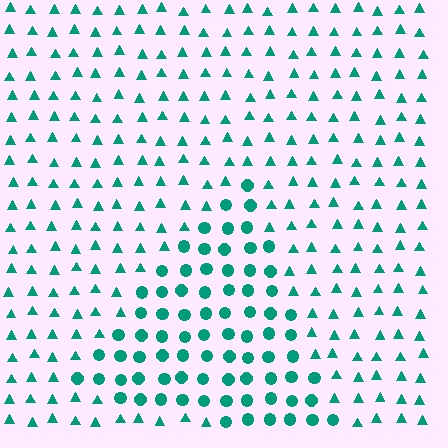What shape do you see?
I see a triangle.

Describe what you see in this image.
The image is filled with small teal elements arranged in a uniform grid. A triangle-shaped region contains circles, while the surrounding area contains triangles. The boundary is defined purely by the change in element shape.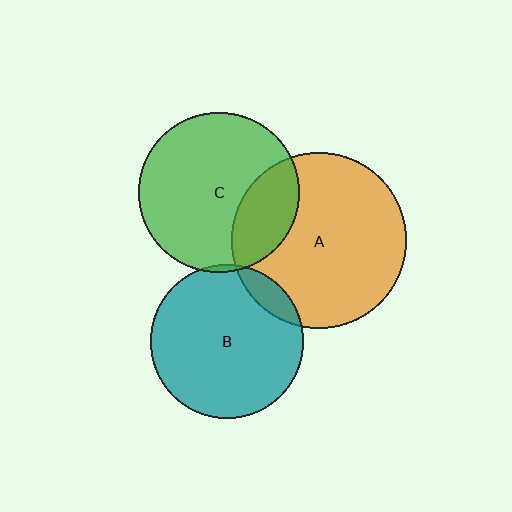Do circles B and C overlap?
Yes.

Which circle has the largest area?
Circle A (orange).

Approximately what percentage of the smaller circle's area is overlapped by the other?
Approximately 5%.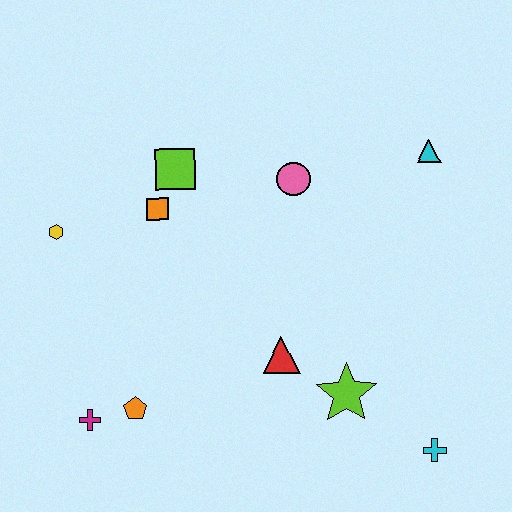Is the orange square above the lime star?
Yes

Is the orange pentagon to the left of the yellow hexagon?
No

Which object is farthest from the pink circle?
The magenta cross is farthest from the pink circle.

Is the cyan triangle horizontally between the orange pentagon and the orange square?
No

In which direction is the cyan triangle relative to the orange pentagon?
The cyan triangle is to the right of the orange pentagon.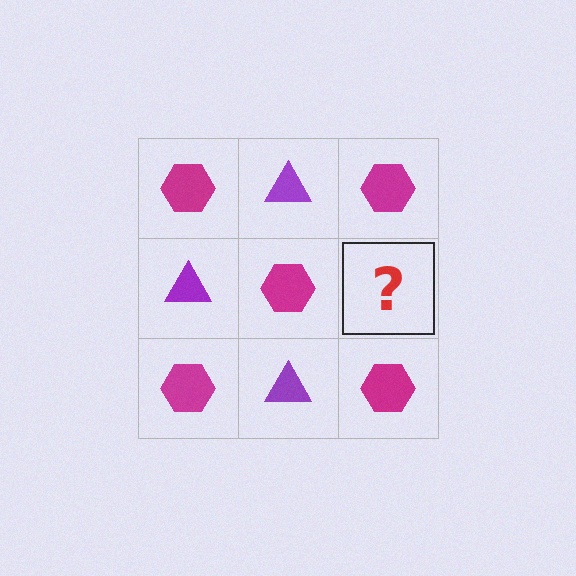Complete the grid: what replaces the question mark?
The question mark should be replaced with a purple triangle.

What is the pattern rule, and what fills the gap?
The rule is that it alternates magenta hexagon and purple triangle in a checkerboard pattern. The gap should be filled with a purple triangle.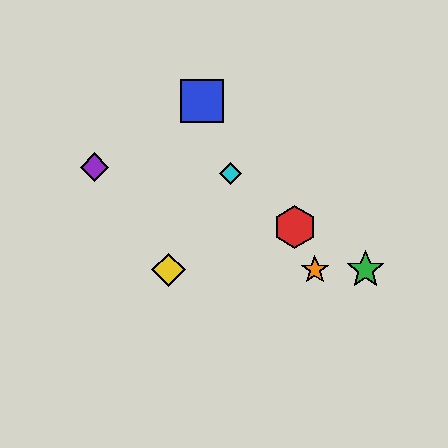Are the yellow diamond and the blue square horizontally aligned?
No, the yellow diamond is at y≈270 and the blue square is at y≈101.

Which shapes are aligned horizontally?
The green star, the yellow diamond, the orange star are aligned horizontally.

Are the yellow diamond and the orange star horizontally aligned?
Yes, both are at y≈270.